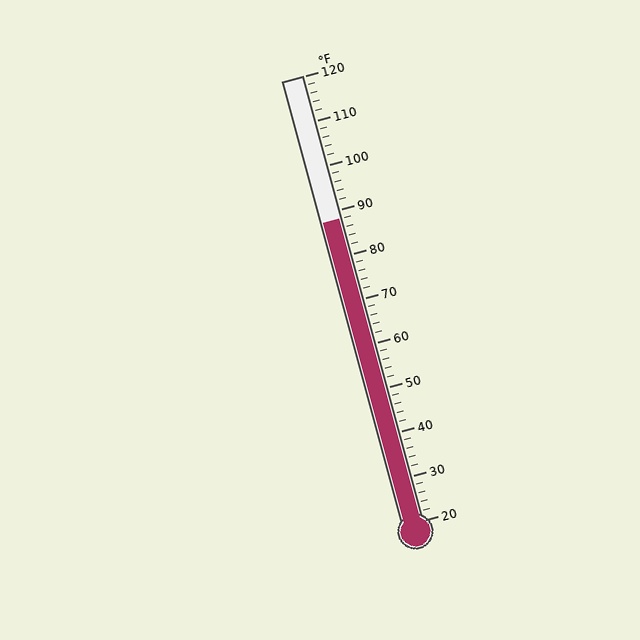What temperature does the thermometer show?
The thermometer shows approximately 88°F.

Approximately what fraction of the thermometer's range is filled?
The thermometer is filled to approximately 70% of its range.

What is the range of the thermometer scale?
The thermometer scale ranges from 20°F to 120°F.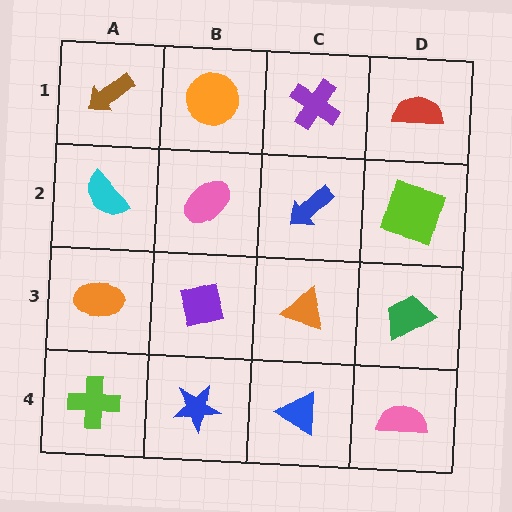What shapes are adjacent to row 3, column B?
A pink ellipse (row 2, column B), a blue star (row 4, column B), an orange ellipse (row 3, column A), an orange triangle (row 3, column C).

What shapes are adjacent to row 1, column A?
A cyan semicircle (row 2, column A), an orange circle (row 1, column B).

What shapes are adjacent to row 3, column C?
A blue arrow (row 2, column C), a blue triangle (row 4, column C), a purple diamond (row 3, column B), a green trapezoid (row 3, column D).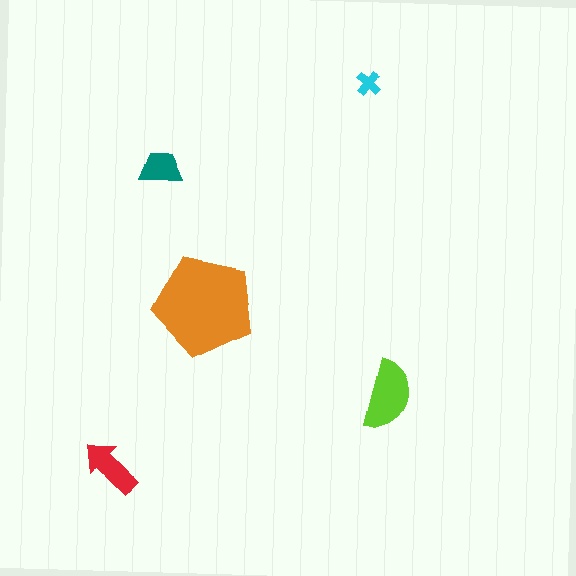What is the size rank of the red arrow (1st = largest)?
3rd.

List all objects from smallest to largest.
The cyan cross, the teal trapezoid, the red arrow, the lime semicircle, the orange pentagon.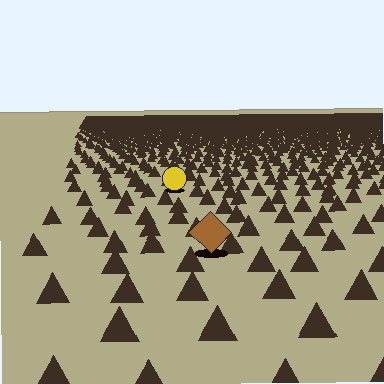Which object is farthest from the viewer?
The yellow circle is farthest from the viewer. It appears smaller and the ground texture around it is denser.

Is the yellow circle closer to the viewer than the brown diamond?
No. The brown diamond is closer — you can tell from the texture gradient: the ground texture is coarser near it.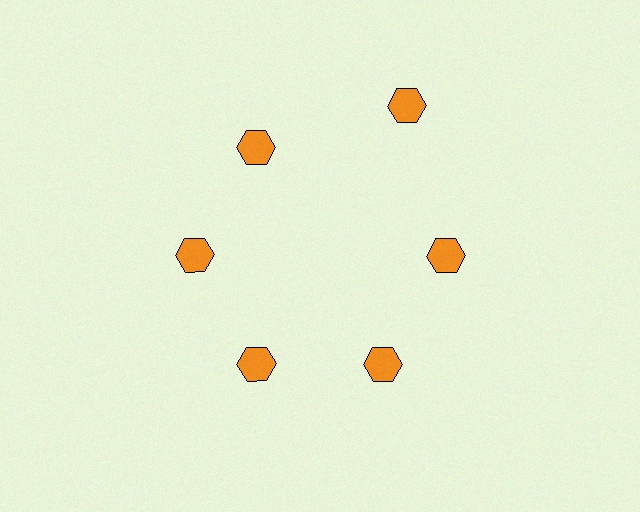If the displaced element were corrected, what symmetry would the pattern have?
It would have 6-fold rotational symmetry — the pattern would map onto itself every 60 degrees.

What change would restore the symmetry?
The symmetry would be restored by moving it inward, back onto the ring so that all 6 hexagons sit at equal angles and equal distance from the center.